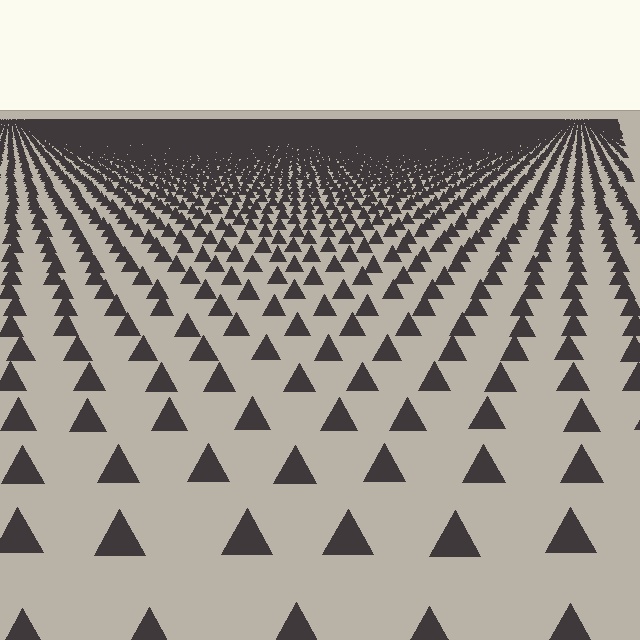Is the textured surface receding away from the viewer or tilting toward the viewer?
The surface is receding away from the viewer. Texture elements get smaller and denser toward the top.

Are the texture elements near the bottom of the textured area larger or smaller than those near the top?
Larger. Near the bottom, elements are closer to the viewer and appear at a bigger on-screen size.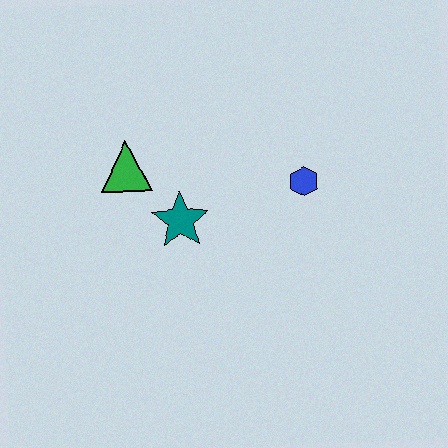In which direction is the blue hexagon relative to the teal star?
The blue hexagon is to the right of the teal star.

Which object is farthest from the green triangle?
The blue hexagon is farthest from the green triangle.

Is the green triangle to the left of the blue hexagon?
Yes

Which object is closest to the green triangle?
The teal star is closest to the green triangle.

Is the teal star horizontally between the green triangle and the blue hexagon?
Yes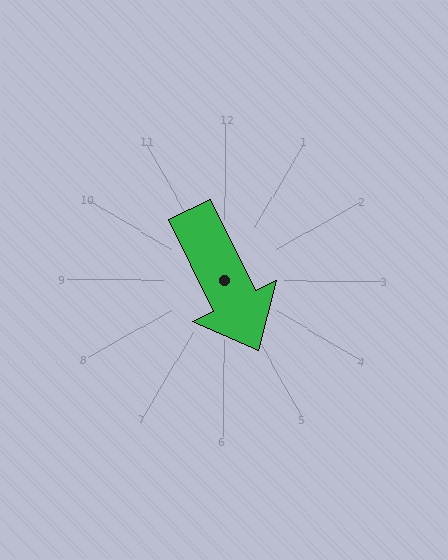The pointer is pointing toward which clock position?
Roughly 5 o'clock.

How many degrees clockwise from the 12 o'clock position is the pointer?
Approximately 154 degrees.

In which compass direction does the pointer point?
Southeast.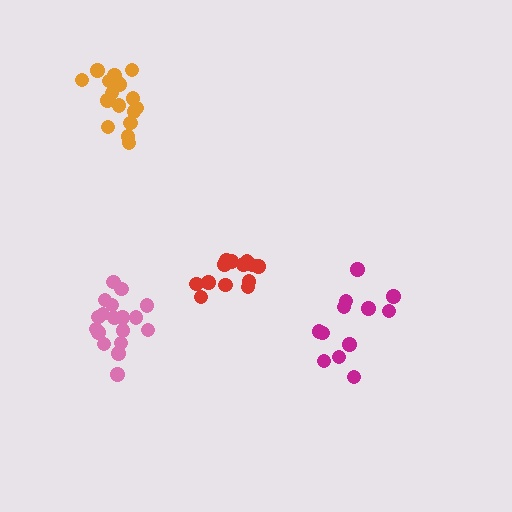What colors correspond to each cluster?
The clusters are colored: red, magenta, pink, orange.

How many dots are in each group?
Group 1: 13 dots, Group 2: 12 dots, Group 3: 18 dots, Group 4: 17 dots (60 total).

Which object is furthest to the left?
The orange cluster is leftmost.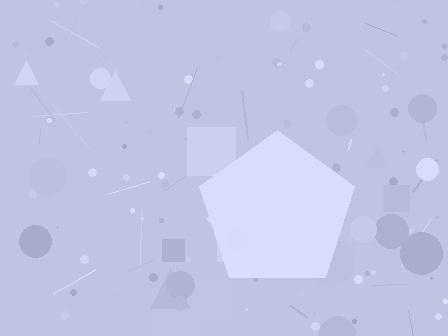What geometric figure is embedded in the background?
A pentagon is embedded in the background.